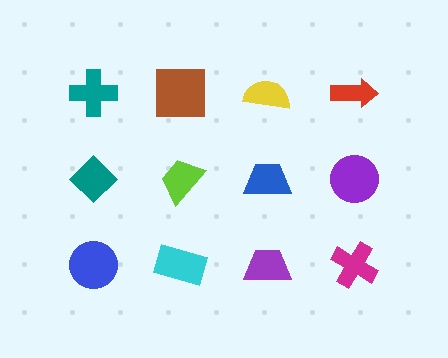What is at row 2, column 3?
A blue trapezoid.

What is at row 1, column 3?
A yellow semicircle.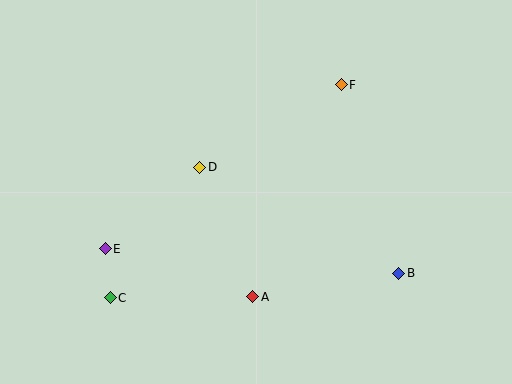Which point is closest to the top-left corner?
Point D is closest to the top-left corner.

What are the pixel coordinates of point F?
Point F is at (341, 85).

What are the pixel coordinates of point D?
Point D is at (200, 167).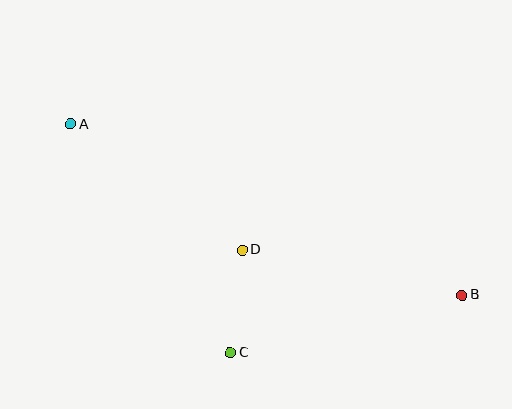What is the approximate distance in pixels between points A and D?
The distance between A and D is approximately 213 pixels.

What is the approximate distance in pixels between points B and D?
The distance between B and D is approximately 225 pixels.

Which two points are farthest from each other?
Points A and B are farthest from each other.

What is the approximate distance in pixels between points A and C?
The distance between A and C is approximately 279 pixels.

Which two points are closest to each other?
Points C and D are closest to each other.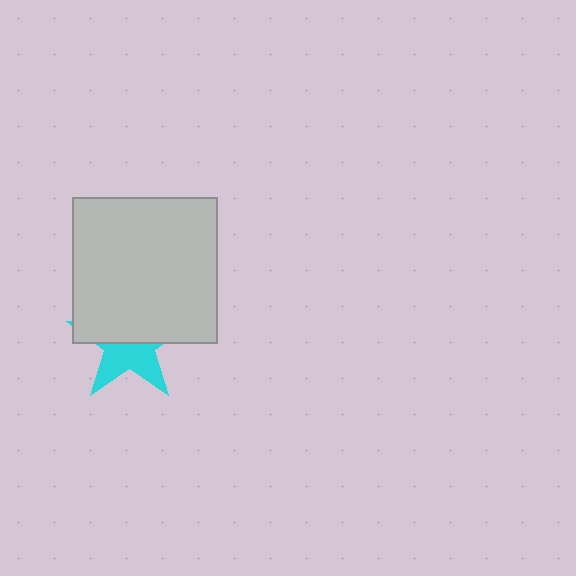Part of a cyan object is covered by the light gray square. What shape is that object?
It is a star.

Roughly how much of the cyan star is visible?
A small part of it is visible (roughly 44%).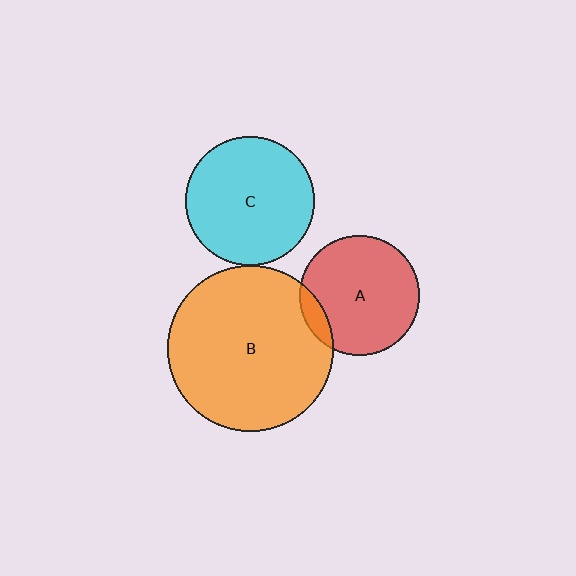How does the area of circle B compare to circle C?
Approximately 1.6 times.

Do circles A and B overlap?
Yes.